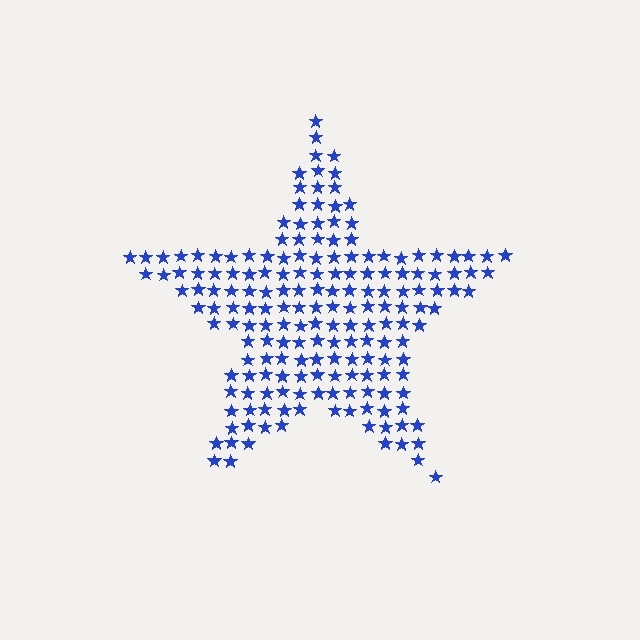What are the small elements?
The small elements are stars.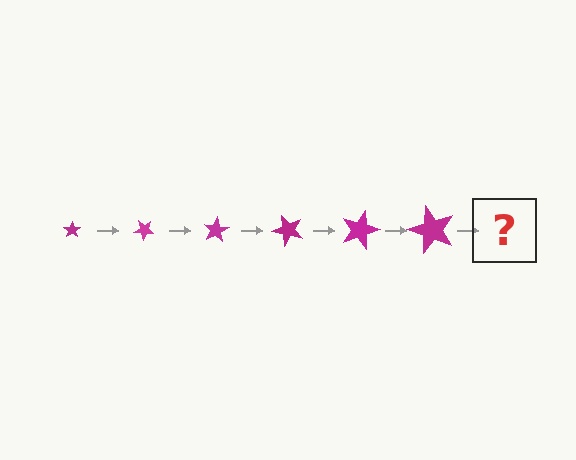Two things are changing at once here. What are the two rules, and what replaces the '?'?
The two rules are that the star grows larger each step and it rotates 40 degrees each step. The '?' should be a star, larger than the previous one and rotated 240 degrees from the start.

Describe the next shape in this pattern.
It should be a star, larger than the previous one and rotated 240 degrees from the start.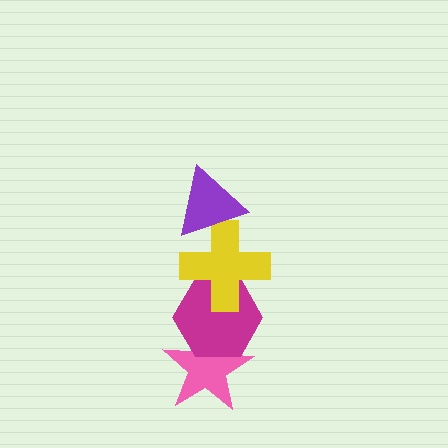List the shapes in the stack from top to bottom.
From top to bottom: the purple triangle, the yellow cross, the magenta hexagon, the pink star.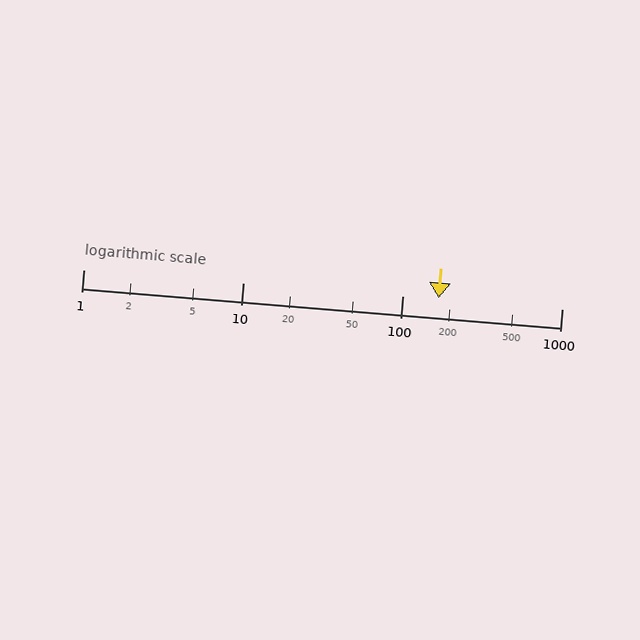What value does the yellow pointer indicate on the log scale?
The pointer indicates approximately 170.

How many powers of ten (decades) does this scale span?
The scale spans 3 decades, from 1 to 1000.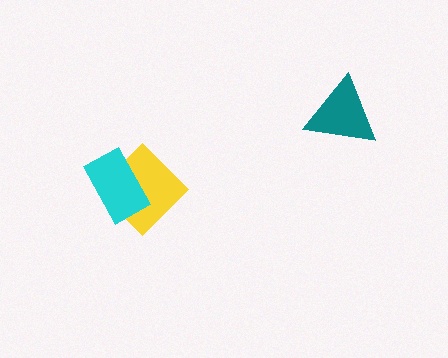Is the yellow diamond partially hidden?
Yes, it is partially covered by another shape.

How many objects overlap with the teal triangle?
0 objects overlap with the teal triangle.